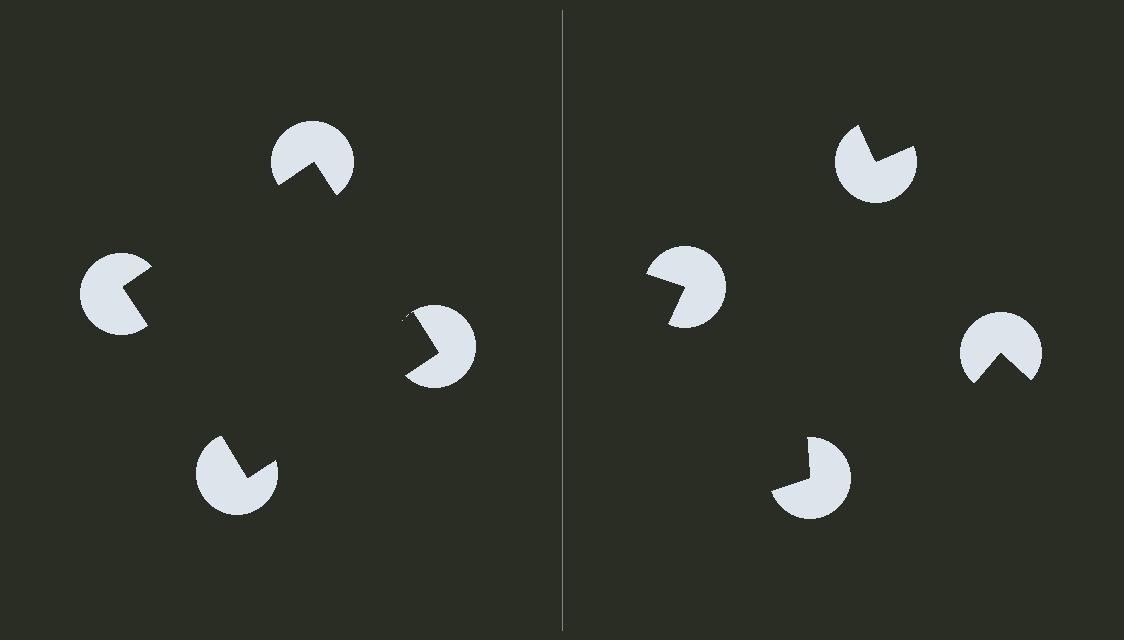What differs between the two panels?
The pac-man discs are positioned identically on both sides; only the wedge orientations differ. On the left they align to a square; on the right they are misaligned.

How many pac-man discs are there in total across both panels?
8 — 4 on each side.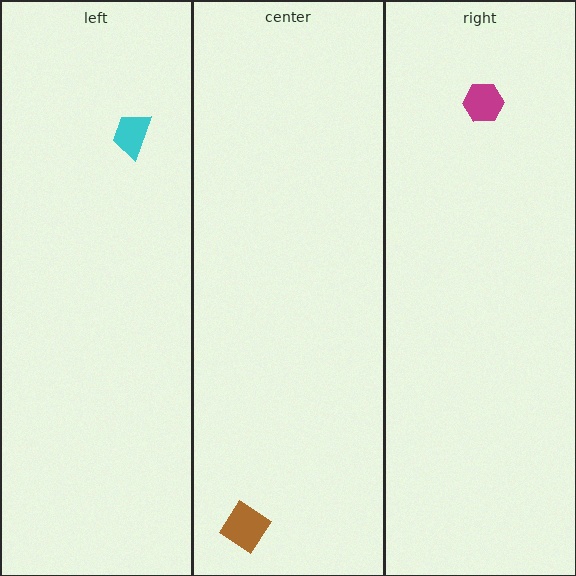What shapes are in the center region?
The brown diamond.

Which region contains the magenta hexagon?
The right region.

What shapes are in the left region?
The cyan trapezoid.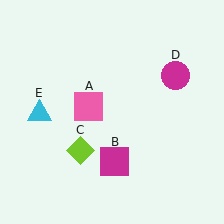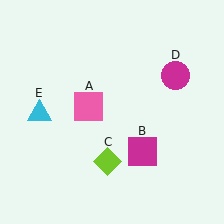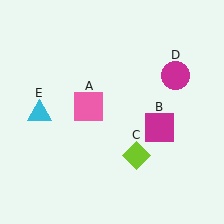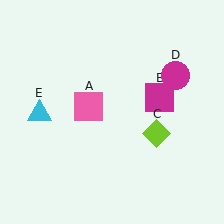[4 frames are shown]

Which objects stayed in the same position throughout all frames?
Pink square (object A) and magenta circle (object D) and cyan triangle (object E) remained stationary.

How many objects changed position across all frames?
2 objects changed position: magenta square (object B), lime diamond (object C).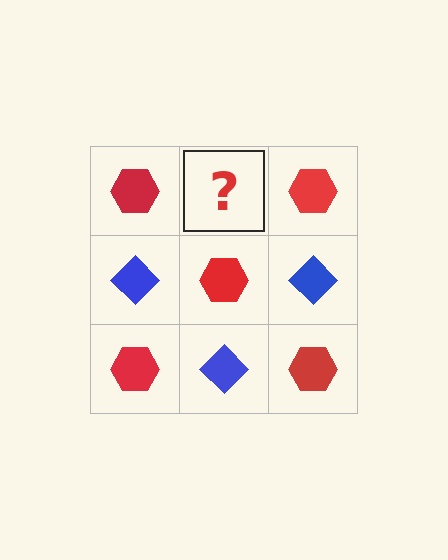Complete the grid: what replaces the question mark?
The question mark should be replaced with a blue diamond.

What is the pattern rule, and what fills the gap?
The rule is that it alternates red hexagon and blue diamond in a checkerboard pattern. The gap should be filled with a blue diamond.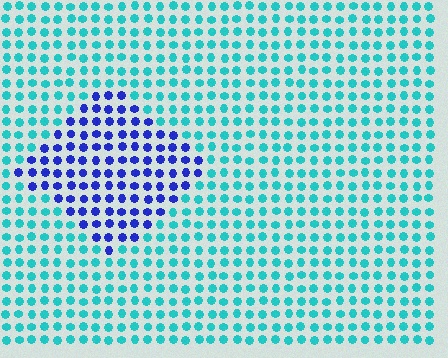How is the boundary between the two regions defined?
The boundary is defined purely by a slight shift in hue (about 58 degrees). Spacing, size, and orientation are identical on both sides.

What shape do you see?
I see a diamond.